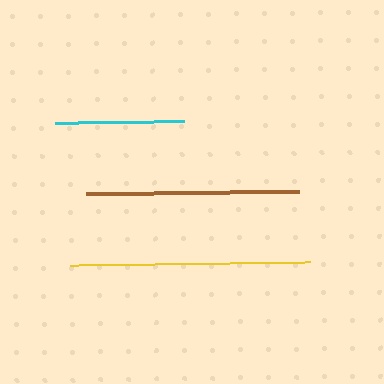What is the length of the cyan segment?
The cyan segment is approximately 129 pixels long.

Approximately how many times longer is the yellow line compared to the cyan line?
The yellow line is approximately 1.9 times the length of the cyan line.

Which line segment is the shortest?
The cyan line is the shortest at approximately 129 pixels.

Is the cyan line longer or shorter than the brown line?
The brown line is longer than the cyan line.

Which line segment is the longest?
The yellow line is the longest at approximately 240 pixels.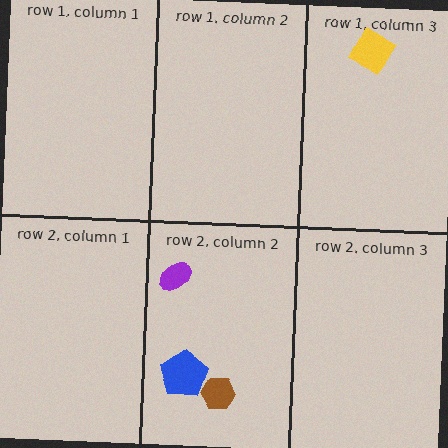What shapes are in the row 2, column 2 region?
The purple ellipse, the blue pentagon, the brown hexagon.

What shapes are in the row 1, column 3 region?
The yellow square.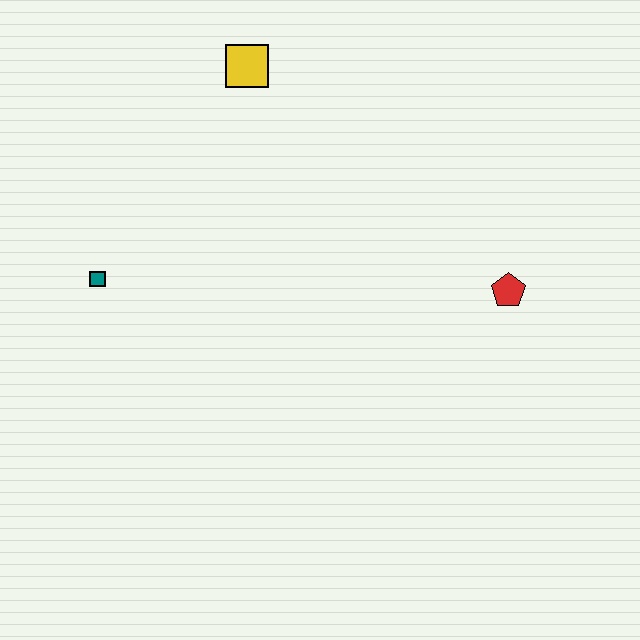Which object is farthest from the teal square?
The red pentagon is farthest from the teal square.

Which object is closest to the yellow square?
The teal square is closest to the yellow square.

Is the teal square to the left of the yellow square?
Yes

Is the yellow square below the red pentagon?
No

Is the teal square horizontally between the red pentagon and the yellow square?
No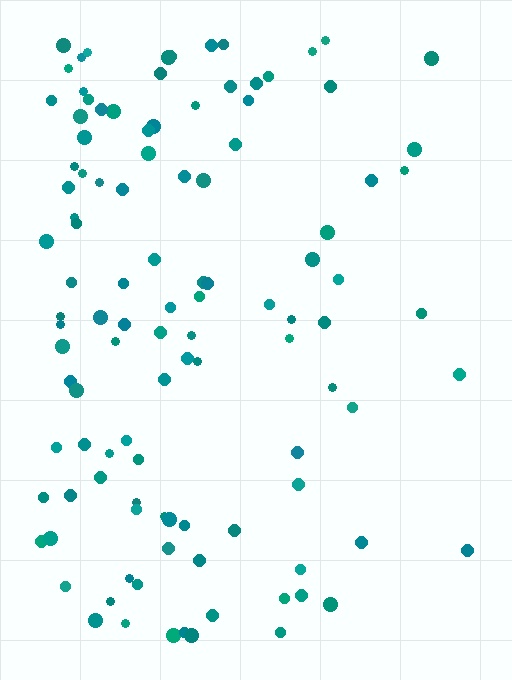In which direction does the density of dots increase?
From right to left, with the left side densest.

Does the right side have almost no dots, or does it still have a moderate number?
Still a moderate number, just noticeably fewer than the left.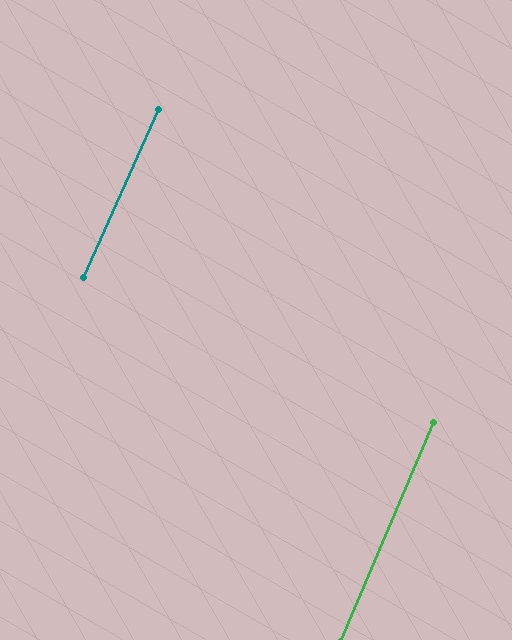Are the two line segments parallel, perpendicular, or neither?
Parallel — their directions differ by only 1.4°.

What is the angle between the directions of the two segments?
Approximately 1 degree.